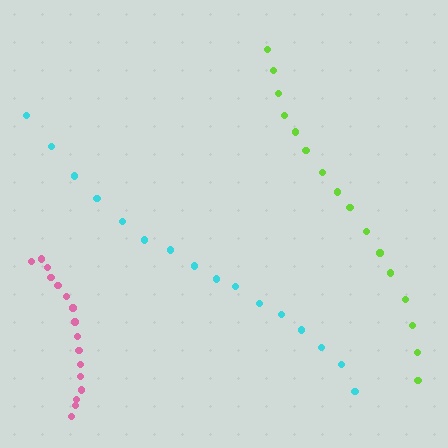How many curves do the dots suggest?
There are 3 distinct paths.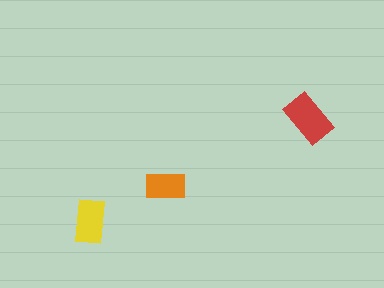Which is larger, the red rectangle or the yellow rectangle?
The red one.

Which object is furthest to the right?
The red rectangle is rightmost.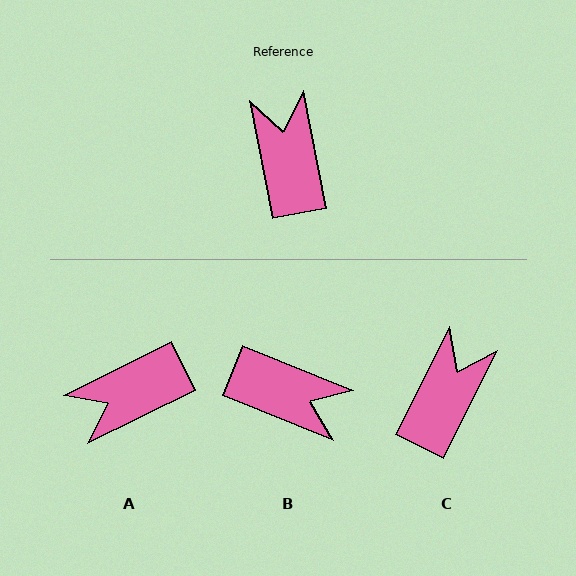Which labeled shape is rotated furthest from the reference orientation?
B, about 123 degrees away.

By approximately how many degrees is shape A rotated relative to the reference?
Approximately 105 degrees counter-clockwise.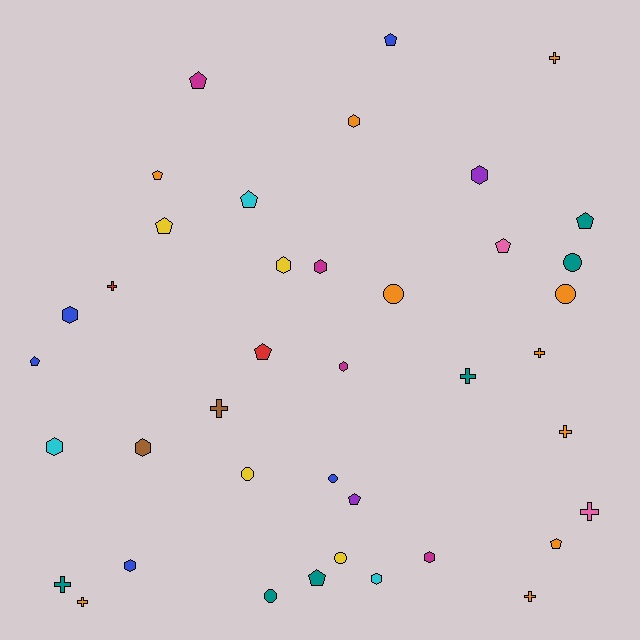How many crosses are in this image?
There are 10 crosses.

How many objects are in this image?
There are 40 objects.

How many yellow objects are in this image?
There are 4 yellow objects.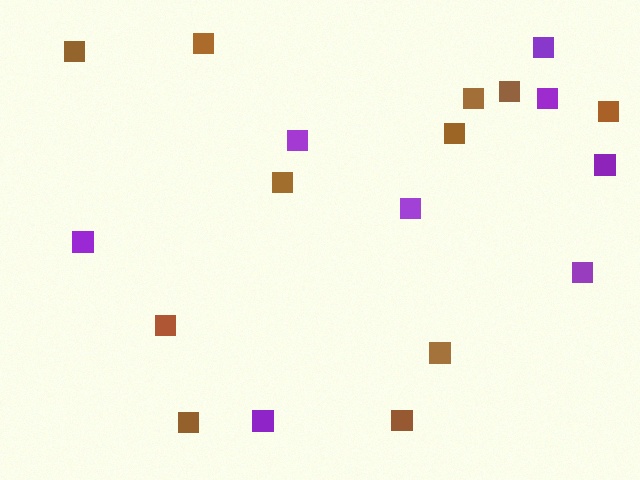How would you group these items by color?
There are 2 groups: one group of brown squares (11) and one group of purple squares (8).